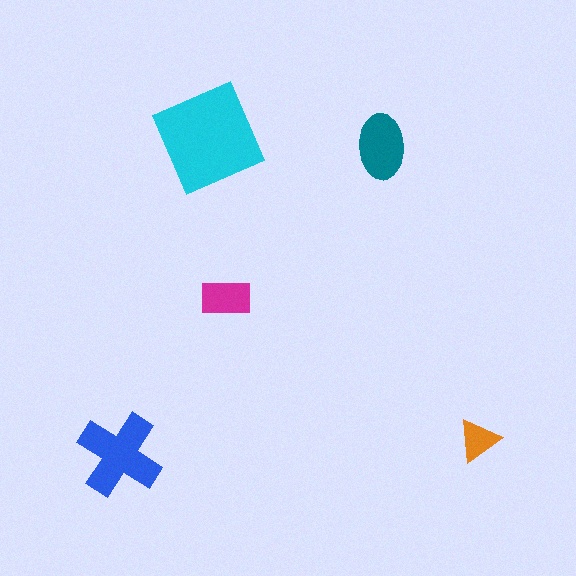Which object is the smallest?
The orange triangle.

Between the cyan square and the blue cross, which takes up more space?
The cyan square.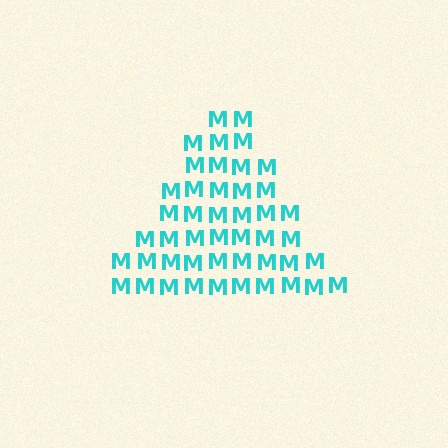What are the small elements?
The small elements are letter M's.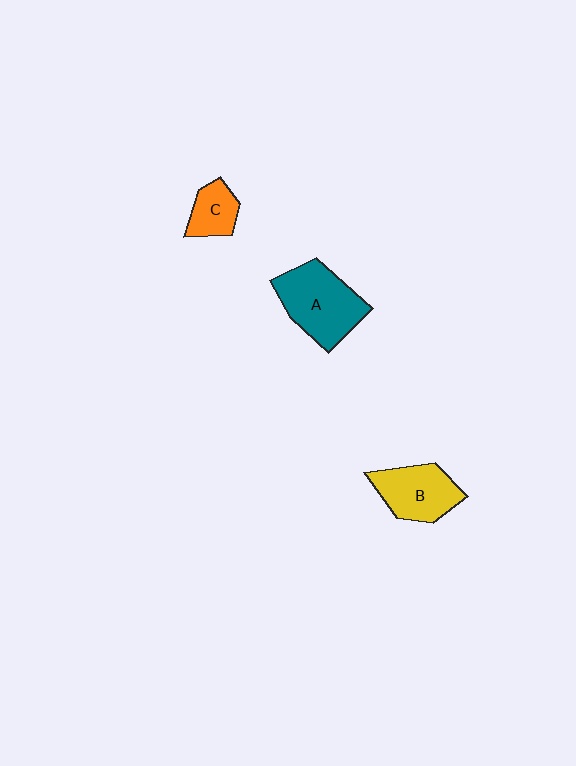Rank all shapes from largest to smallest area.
From largest to smallest: A (teal), B (yellow), C (orange).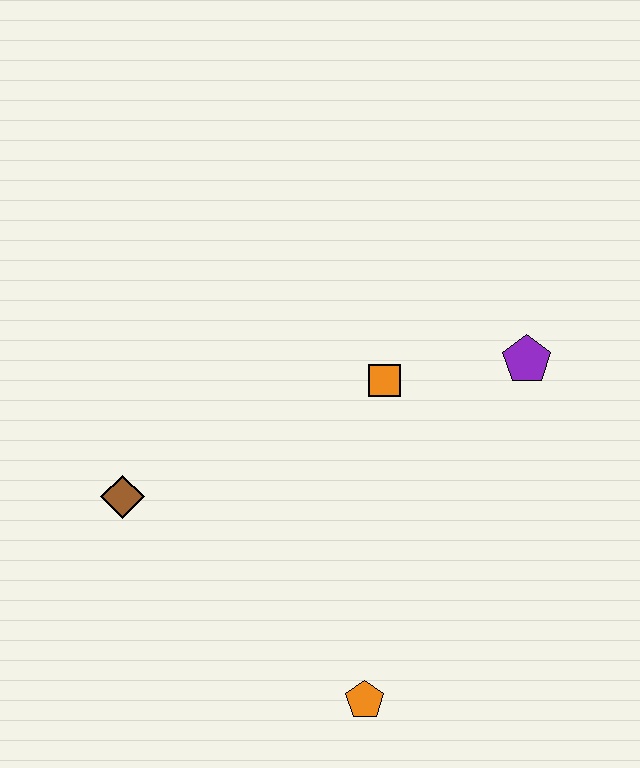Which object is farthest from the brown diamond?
The purple pentagon is farthest from the brown diamond.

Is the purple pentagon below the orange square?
No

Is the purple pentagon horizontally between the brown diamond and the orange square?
No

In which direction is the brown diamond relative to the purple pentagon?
The brown diamond is to the left of the purple pentagon.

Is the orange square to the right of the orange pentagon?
Yes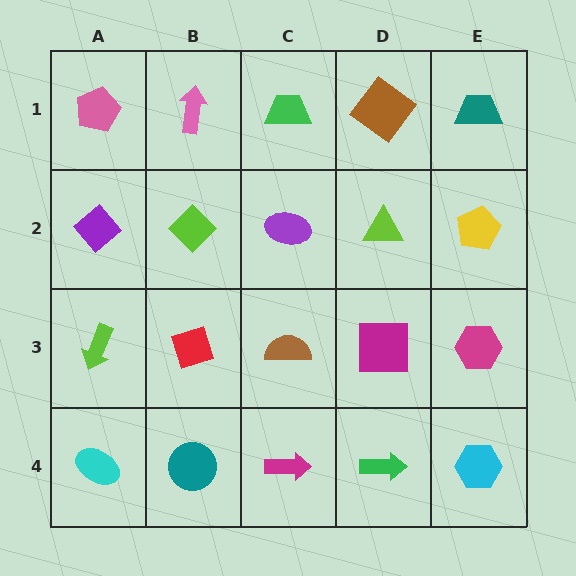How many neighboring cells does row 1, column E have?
2.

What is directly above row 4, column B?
A red diamond.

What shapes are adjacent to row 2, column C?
A green trapezoid (row 1, column C), a brown semicircle (row 3, column C), a lime diamond (row 2, column B), a lime triangle (row 2, column D).